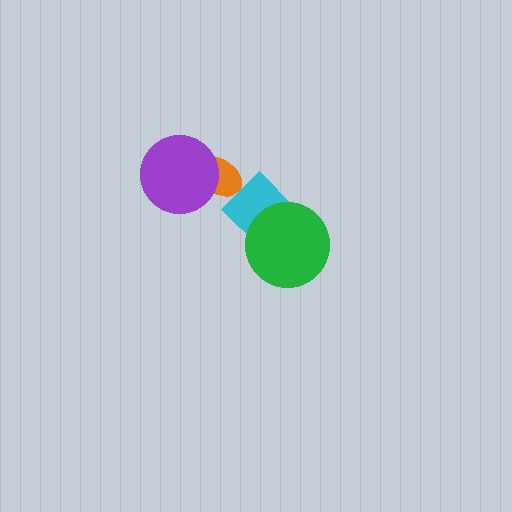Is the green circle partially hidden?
No, no other shape covers it.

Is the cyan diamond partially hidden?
Yes, it is partially covered by another shape.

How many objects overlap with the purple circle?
1 object overlaps with the purple circle.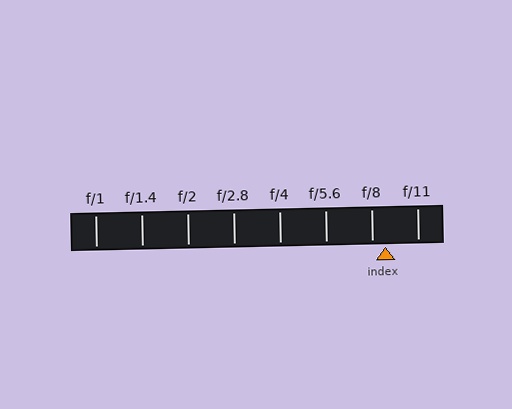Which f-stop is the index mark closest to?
The index mark is closest to f/8.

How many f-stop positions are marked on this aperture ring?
There are 8 f-stop positions marked.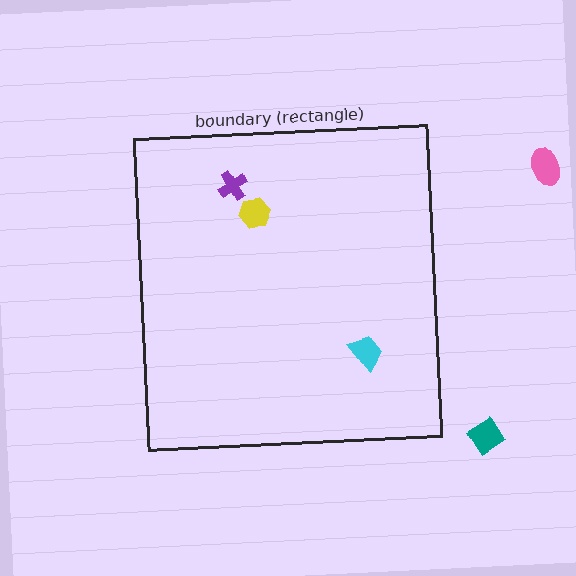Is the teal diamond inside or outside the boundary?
Outside.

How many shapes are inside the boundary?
3 inside, 2 outside.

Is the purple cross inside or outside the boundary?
Inside.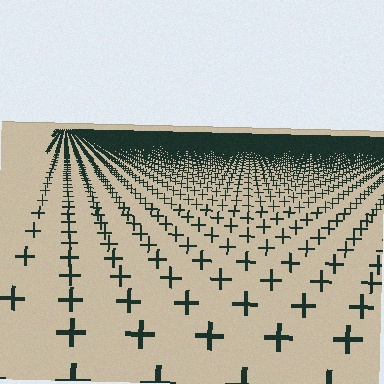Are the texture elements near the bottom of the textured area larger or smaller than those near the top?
Larger. Near the bottom, elements are closer to the viewer and appear at a bigger on-screen size.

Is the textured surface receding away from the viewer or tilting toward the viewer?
The surface is receding away from the viewer. Texture elements get smaller and denser toward the top.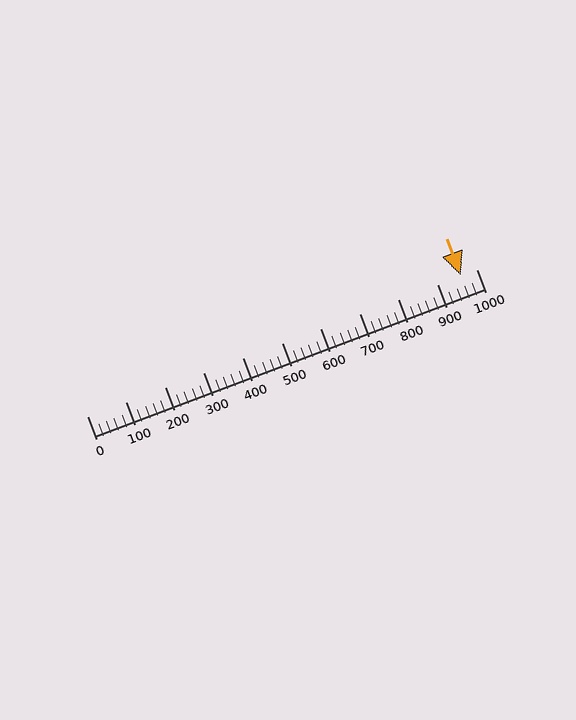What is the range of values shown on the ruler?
The ruler shows values from 0 to 1000.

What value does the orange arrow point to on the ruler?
The orange arrow points to approximately 960.